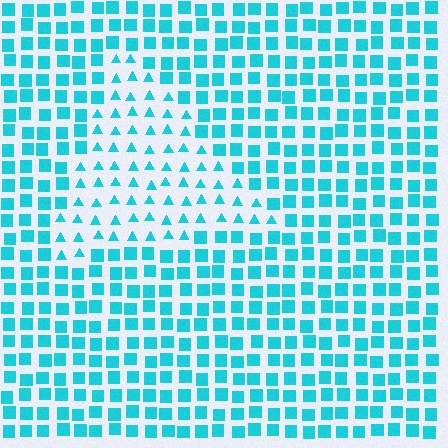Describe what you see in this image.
The image is filled with small cyan elements arranged in a uniform grid. A triangle-shaped region contains triangles, while the surrounding area contains squares. The boundary is defined purely by the change in element shape.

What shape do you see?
I see a triangle.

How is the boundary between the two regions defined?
The boundary is defined by a change in element shape: triangles inside vs. squares outside. All elements share the same color and spacing.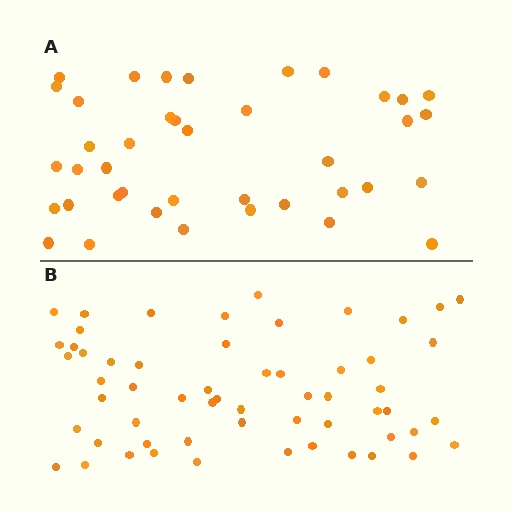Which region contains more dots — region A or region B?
Region B (the bottom region) has more dots.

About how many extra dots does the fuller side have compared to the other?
Region B has approximately 20 more dots than region A.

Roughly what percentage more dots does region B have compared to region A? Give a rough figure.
About 45% more.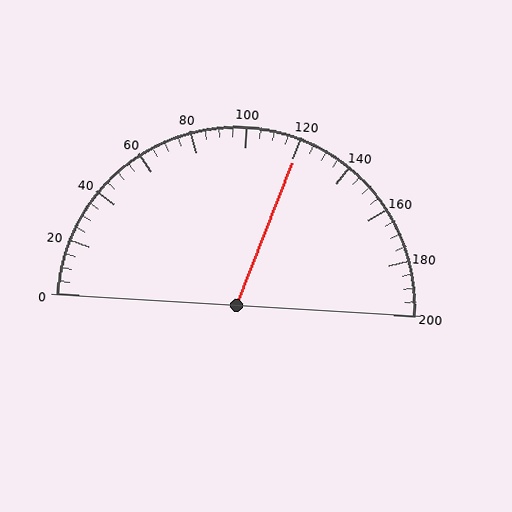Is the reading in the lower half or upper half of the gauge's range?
The reading is in the upper half of the range (0 to 200).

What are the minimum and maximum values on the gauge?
The gauge ranges from 0 to 200.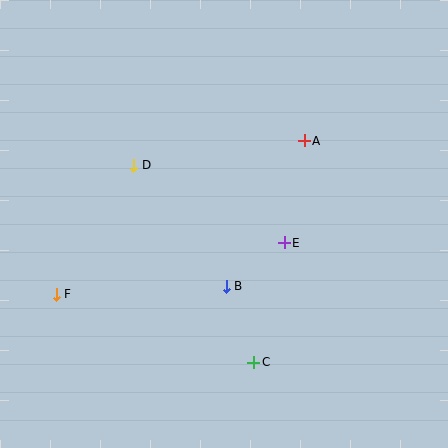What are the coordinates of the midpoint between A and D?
The midpoint between A and D is at (219, 153).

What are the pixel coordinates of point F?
Point F is at (56, 294).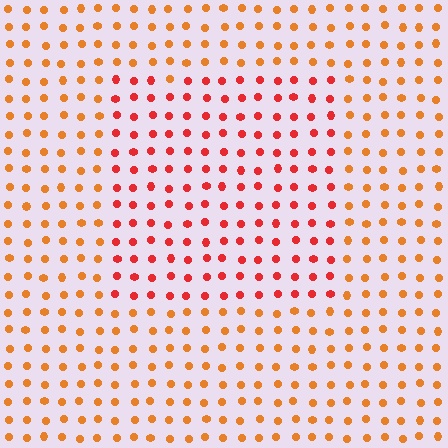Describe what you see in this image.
The image is filled with small orange elements in a uniform arrangement. A rectangle-shaped region is visible where the elements are tinted to a slightly different hue, forming a subtle color boundary.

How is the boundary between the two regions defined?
The boundary is defined purely by a slight shift in hue (about 30 degrees). Spacing, size, and orientation are identical on both sides.